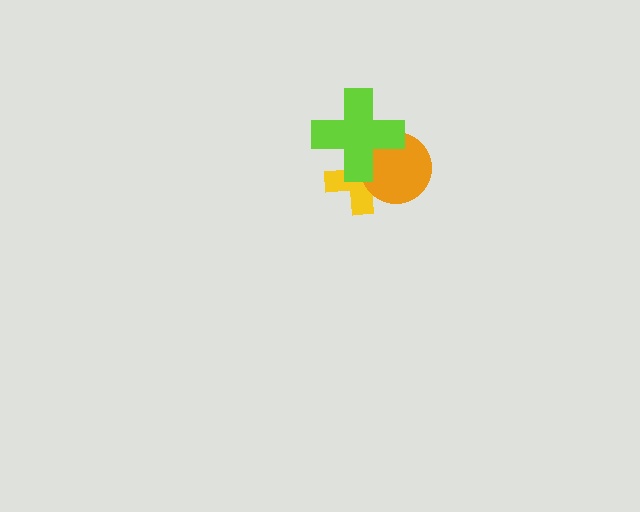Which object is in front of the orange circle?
The lime cross is in front of the orange circle.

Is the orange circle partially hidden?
Yes, it is partially covered by another shape.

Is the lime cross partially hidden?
No, no other shape covers it.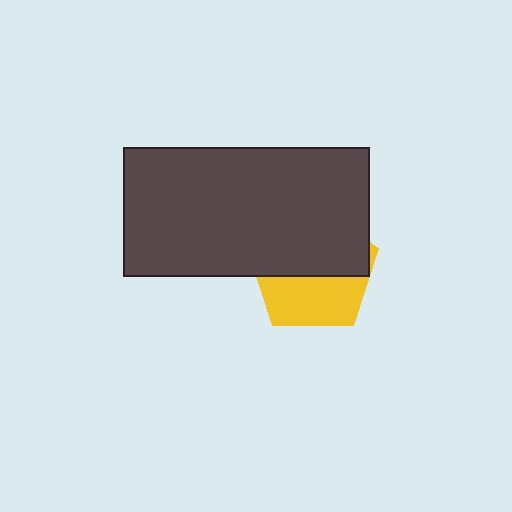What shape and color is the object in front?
The object in front is a dark gray rectangle.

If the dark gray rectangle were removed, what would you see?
You would see the complete yellow pentagon.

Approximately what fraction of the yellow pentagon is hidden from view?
Roughly 57% of the yellow pentagon is hidden behind the dark gray rectangle.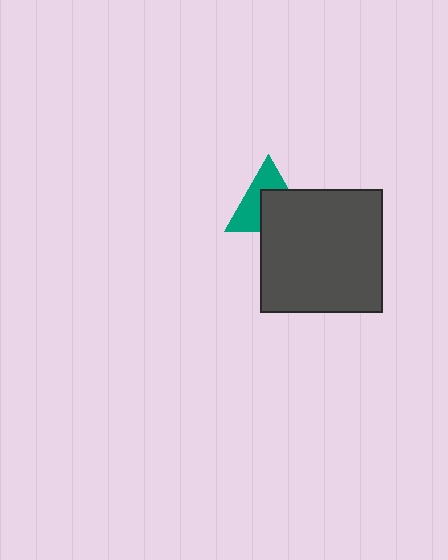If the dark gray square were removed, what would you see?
You would see the complete teal triangle.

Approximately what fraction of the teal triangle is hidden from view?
Roughly 50% of the teal triangle is hidden behind the dark gray square.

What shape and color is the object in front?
The object in front is a dark gray square.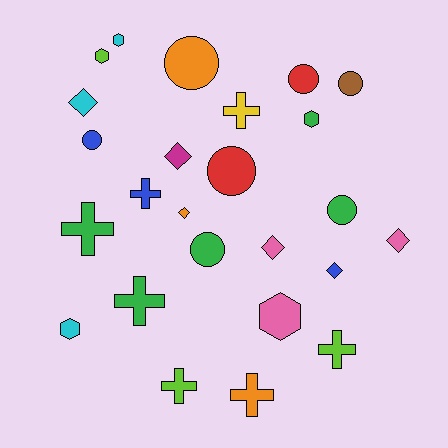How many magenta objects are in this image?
There is 1 magenta object.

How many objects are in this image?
There are 25 objects.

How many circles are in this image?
There are 7 circles.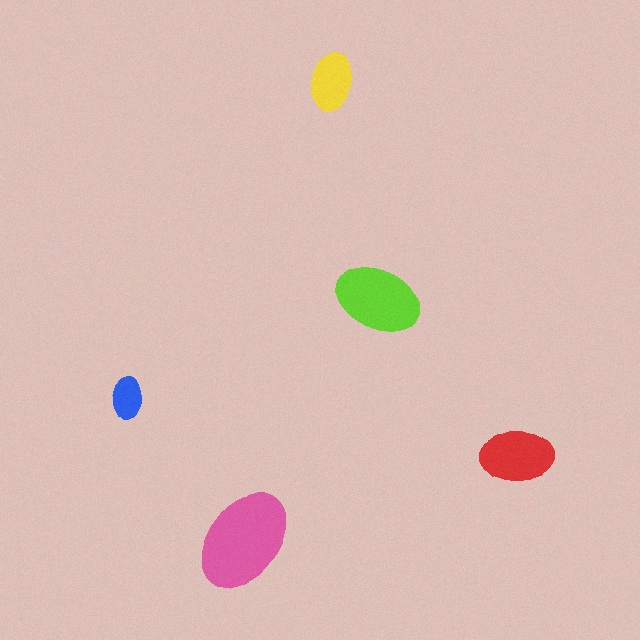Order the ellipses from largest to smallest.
the pink one, the lime one, the red one, the yellow one, the blue one.